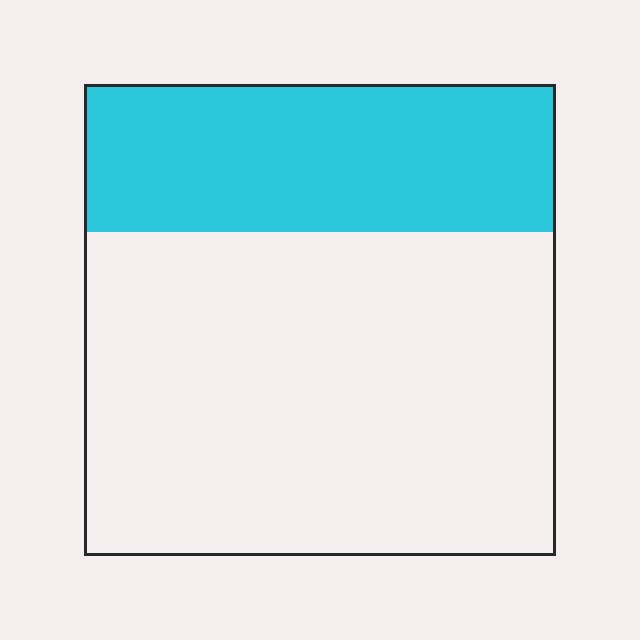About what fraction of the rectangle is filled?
About one third (1/3).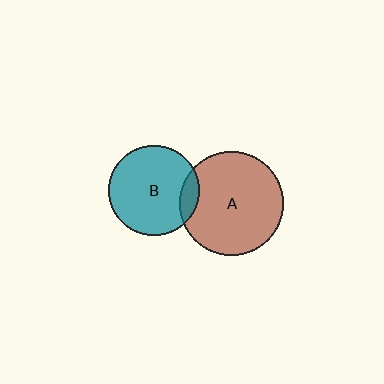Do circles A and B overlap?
Yes.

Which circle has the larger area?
Circle A (brown).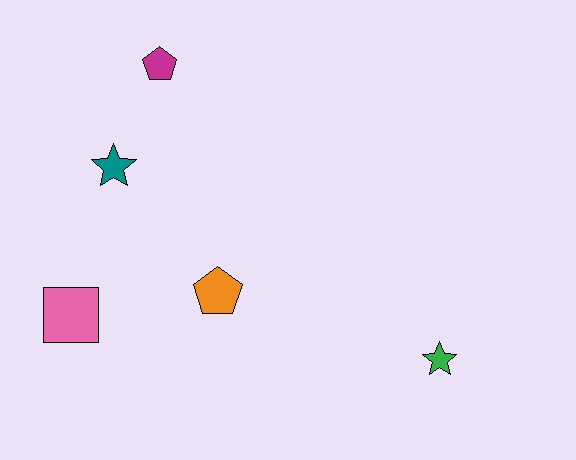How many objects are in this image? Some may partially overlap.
There are 5 objects.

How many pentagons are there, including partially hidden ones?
There are 2 pentagons.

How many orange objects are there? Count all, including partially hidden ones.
There is 1 orange object.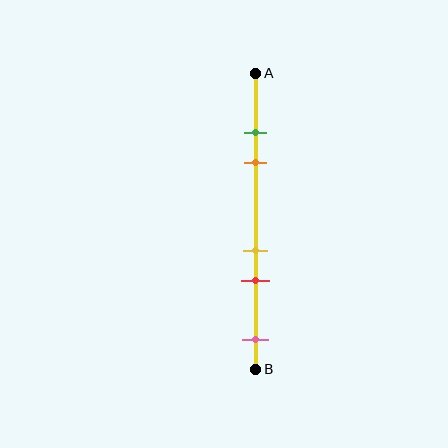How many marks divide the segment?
There are 5 marks dividing the segment.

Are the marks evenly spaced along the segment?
No, the marks are not evenly spaced.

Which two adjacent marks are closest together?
The green and orange marks are the closest adjacent pair.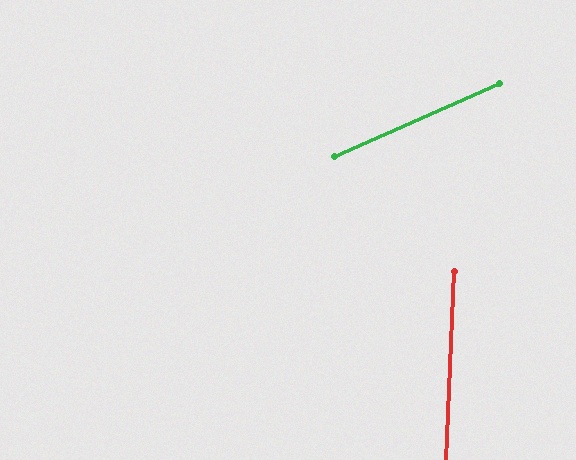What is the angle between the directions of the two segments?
Approximately 64 degrees.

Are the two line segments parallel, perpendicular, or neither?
Neither parallel nor perpendicular — they differ by about 64°.